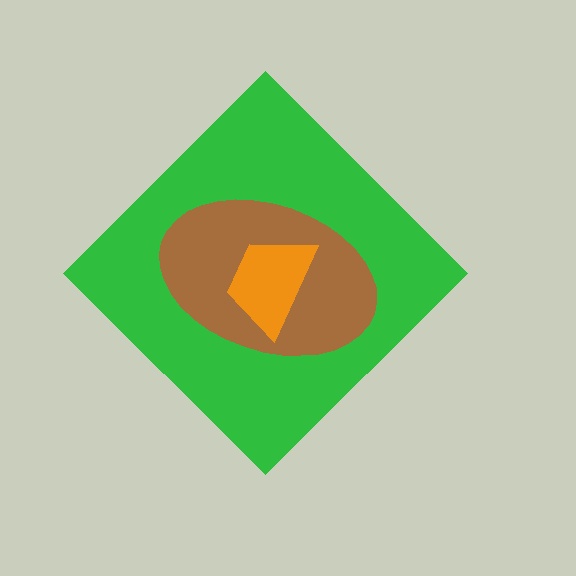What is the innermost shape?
The orange trapezoid.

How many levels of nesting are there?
3.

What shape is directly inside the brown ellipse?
The orange trapezoid.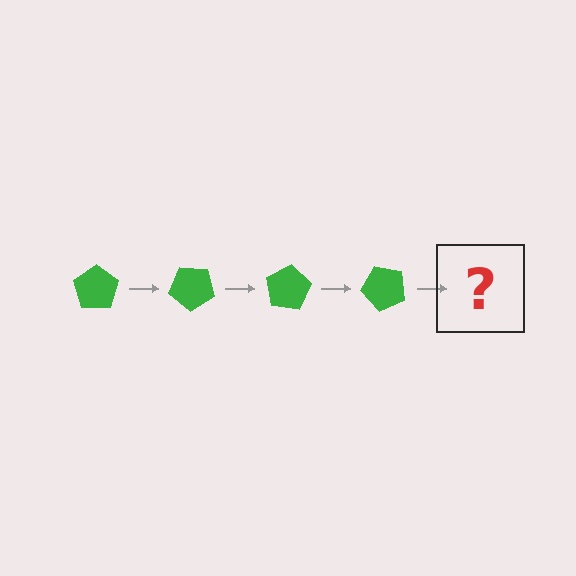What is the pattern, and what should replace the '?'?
The pattern is that the pentagon rotates 40 degrees each step. The '?' should be a green pentagon rotated 160 degrees.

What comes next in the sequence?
The next element should be a green pentagon rotated 160 degrees.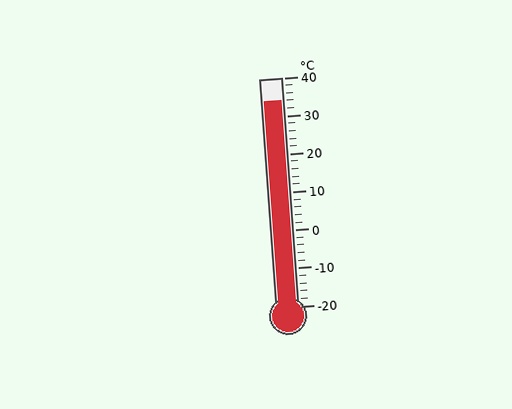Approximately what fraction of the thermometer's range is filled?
The thermometer is filled to approximately 90% of its range.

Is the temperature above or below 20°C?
The temperature is above 20°C.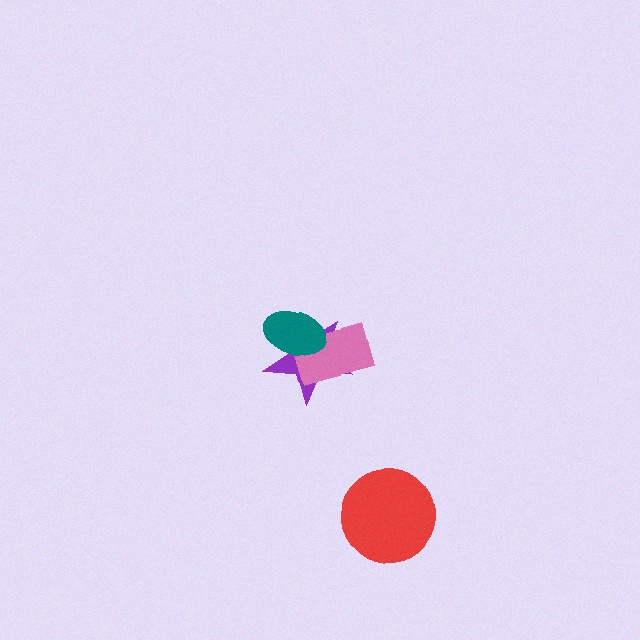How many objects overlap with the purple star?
2 objects overlap with the purple star.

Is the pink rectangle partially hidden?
Yes, it is partially covered by another shape.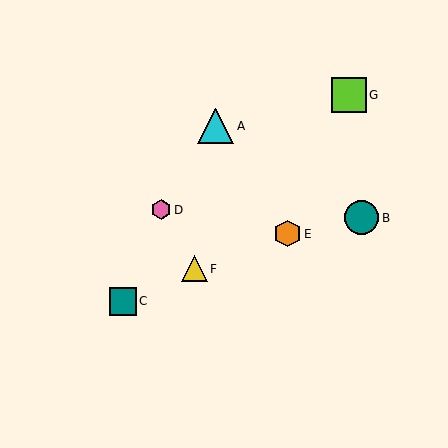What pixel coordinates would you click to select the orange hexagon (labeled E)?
Click at (287, 234) to select the orange hexagon E.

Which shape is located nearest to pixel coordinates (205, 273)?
The yellow triangle (labeled F) at (194, 269) is nearest to that location.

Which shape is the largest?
The cyan triangle (labeled A) is the largest.